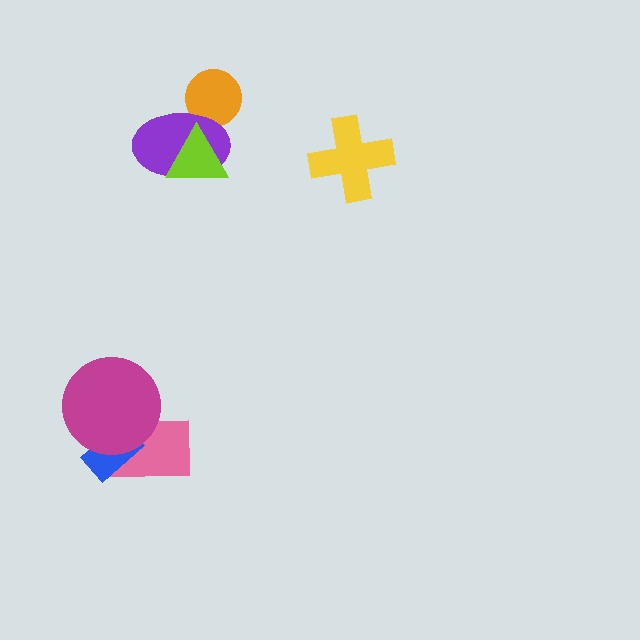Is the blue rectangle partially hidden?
Yes, it is partially covered by another shape.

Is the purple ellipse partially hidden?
Yes, it is partially covered by another shape.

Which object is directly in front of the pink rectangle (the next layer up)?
The blue rectangle is directly in front of the pink rectangle.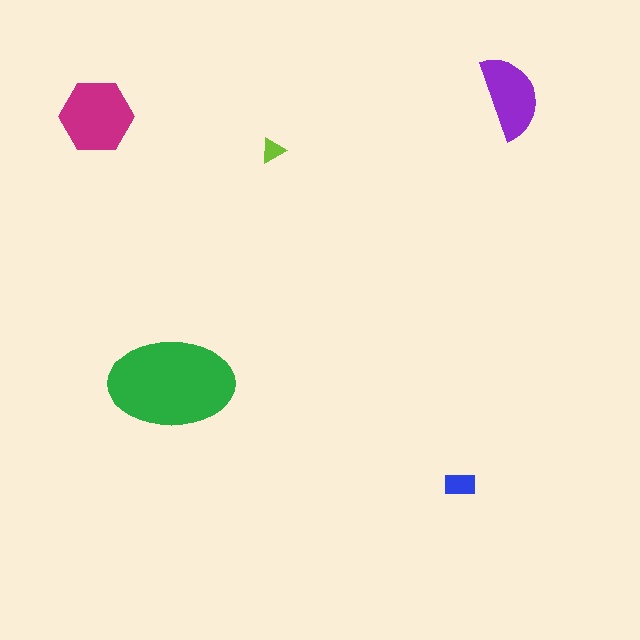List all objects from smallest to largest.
The lime triangle, the blue rectangle, the purple semicircle, the magenta hexagon, the green ellipse.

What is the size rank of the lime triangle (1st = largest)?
5th.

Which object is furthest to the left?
The magenta hexagon is leftmost.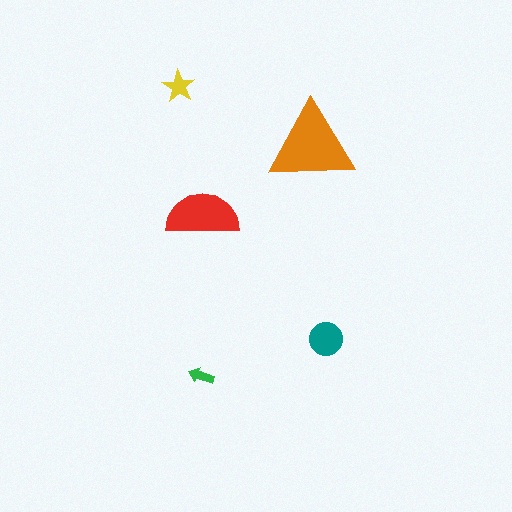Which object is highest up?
The yellow star is topmost.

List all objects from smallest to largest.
The green arrow, the yellow star, the teal circle, the red semicircle, the orange triangle.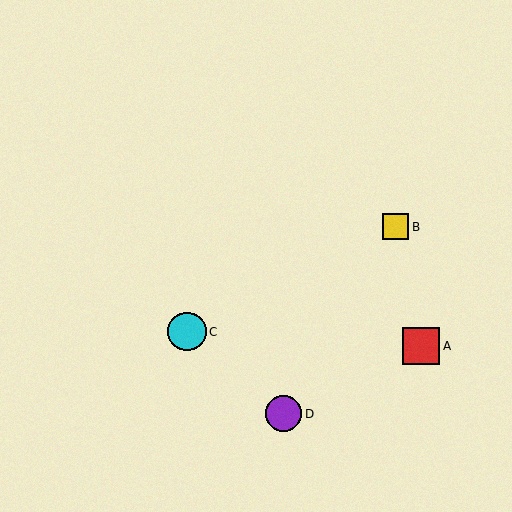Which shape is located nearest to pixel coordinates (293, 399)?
The purple circle (labeled D) at (284, 414) is nearest to that location.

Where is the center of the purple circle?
The center of the purple circle is at (284, 414).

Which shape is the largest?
The cyan circle (labeled C) is the largest.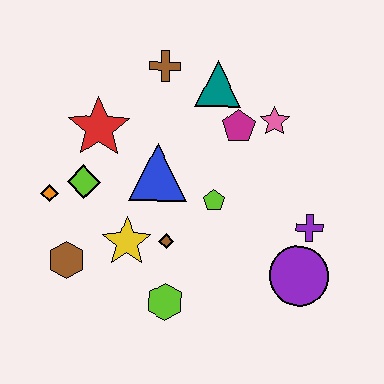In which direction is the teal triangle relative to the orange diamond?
The teal triangle is to the right of the orange diamond.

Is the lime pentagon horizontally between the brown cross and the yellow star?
No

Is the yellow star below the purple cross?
Yes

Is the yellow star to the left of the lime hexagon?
Yes